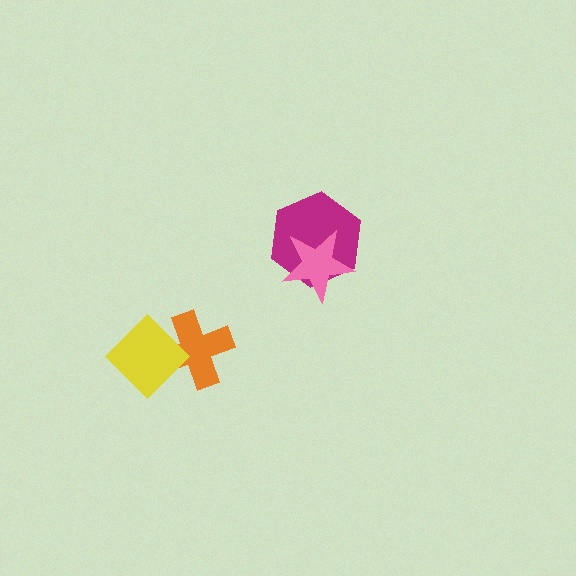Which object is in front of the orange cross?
The yellow diamond is in front of the orange cross.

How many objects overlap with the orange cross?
1 object overlaps with the orange cross.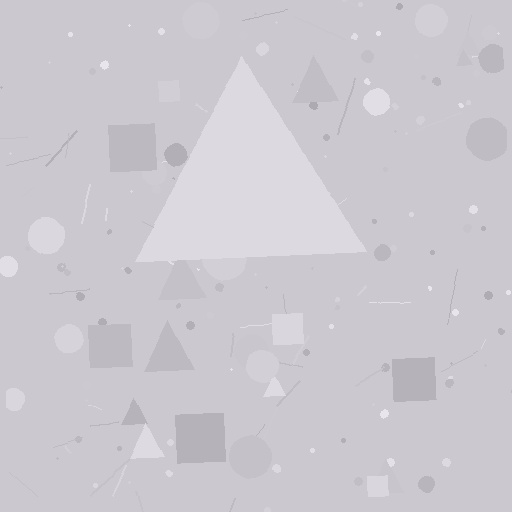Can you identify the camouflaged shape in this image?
The camouflaged shape is a triangle.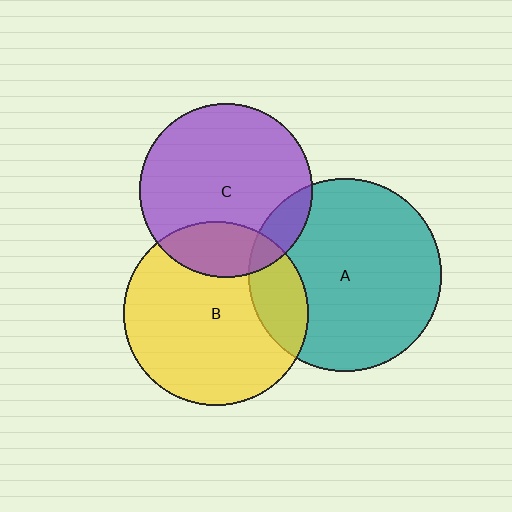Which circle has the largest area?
Circle A (teal).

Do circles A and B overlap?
Yes.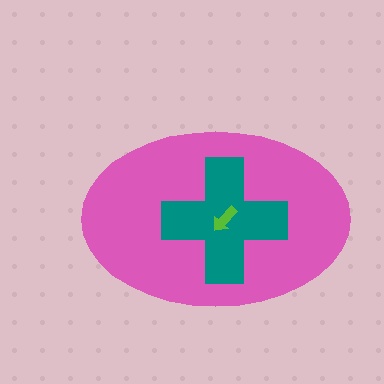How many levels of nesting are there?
3.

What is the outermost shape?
The pink ellipse.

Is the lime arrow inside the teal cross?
Yes.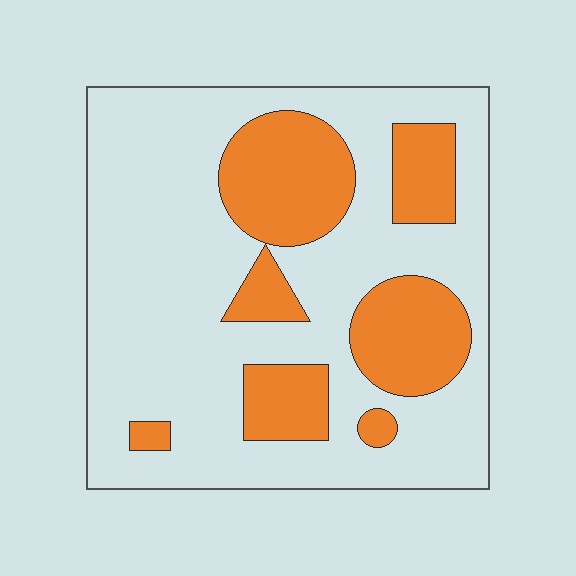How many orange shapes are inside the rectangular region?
7.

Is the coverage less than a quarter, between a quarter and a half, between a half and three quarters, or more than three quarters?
Between a quarter and a half.